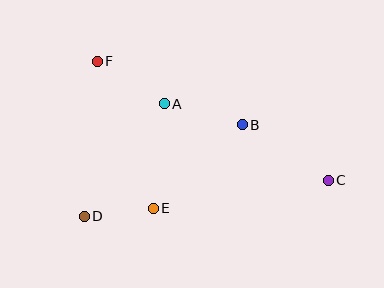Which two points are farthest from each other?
Points C and F are farthest from each other.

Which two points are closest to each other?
Points D and E are closest to each other.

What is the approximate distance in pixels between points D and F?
The distance between D and F is approximately 156 pixels.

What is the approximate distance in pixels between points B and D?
The distance between B and D is approximately 183 pixels.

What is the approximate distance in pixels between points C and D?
The distance between C and D is approximately 247 pixels.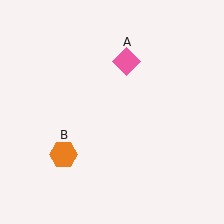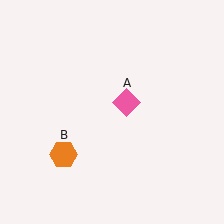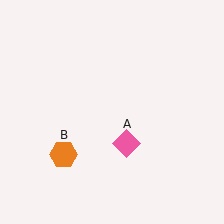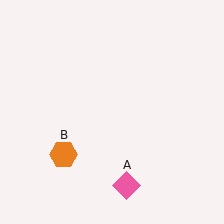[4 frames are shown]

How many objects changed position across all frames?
1 object changed position: pink diamond (object A).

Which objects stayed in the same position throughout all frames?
Orange hexagon (object B) remained stationary.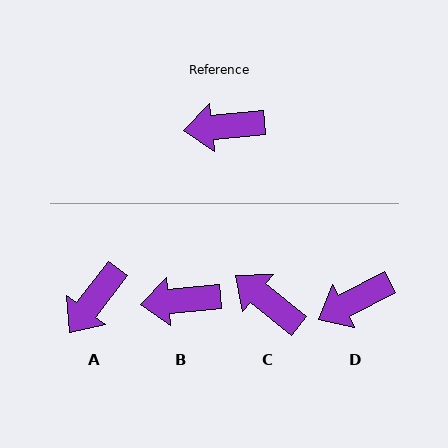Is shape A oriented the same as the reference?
No, it is off by about 48 degrees.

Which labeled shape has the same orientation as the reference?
B.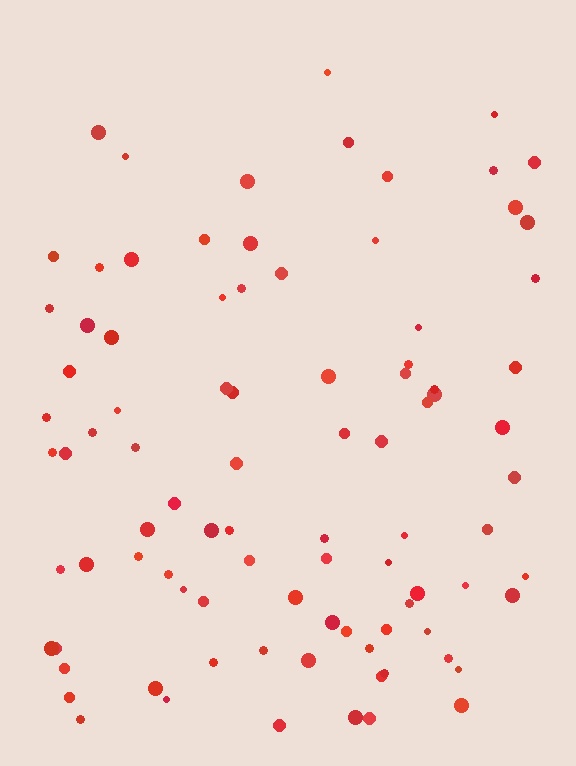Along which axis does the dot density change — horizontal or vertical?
Vertical.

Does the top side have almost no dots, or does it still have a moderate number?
Still a moderate number, just noticeably fewer than the bottom.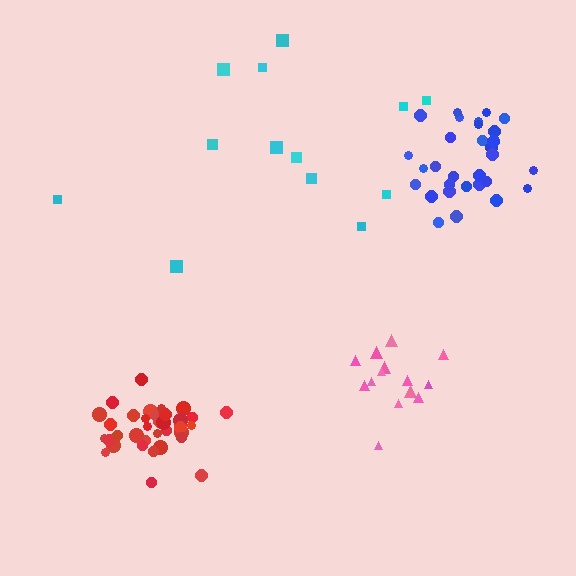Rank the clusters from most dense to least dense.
blue, red, pink, cyan.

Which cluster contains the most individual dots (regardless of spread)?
Red (35).